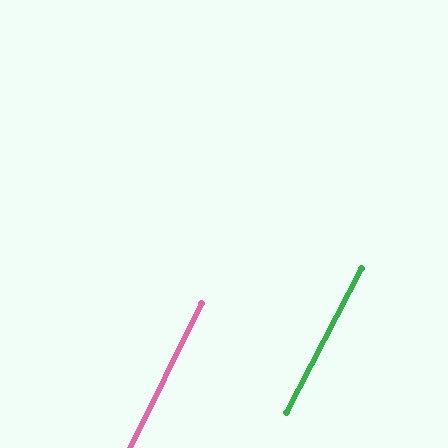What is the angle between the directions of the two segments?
Approximately 1 degree.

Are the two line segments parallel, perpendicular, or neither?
Parallel — their directions differ by only 0.9°.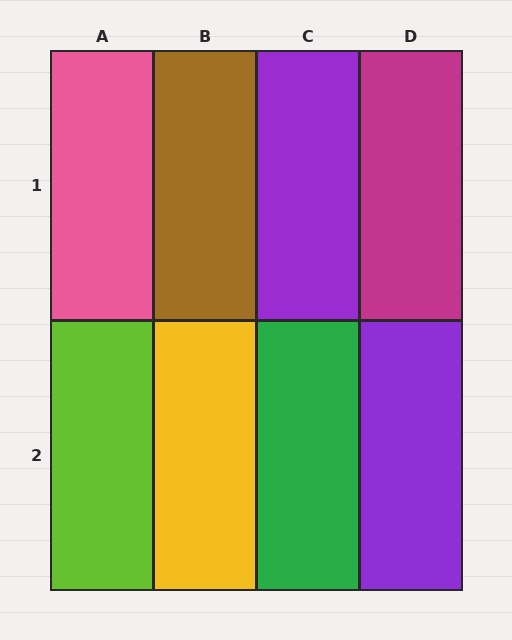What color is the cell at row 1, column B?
Brown.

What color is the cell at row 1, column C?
Purple.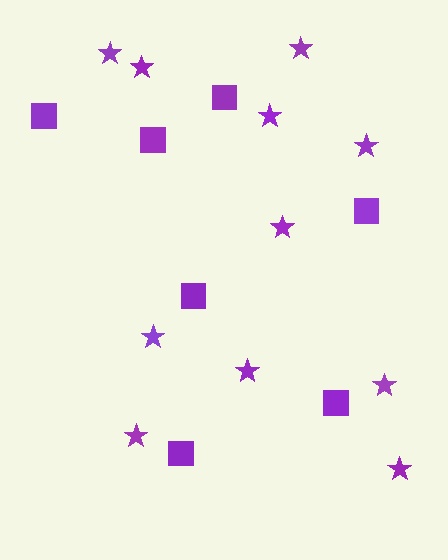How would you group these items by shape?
There are 2 groups: one group of squares (7) and one group of stars (11).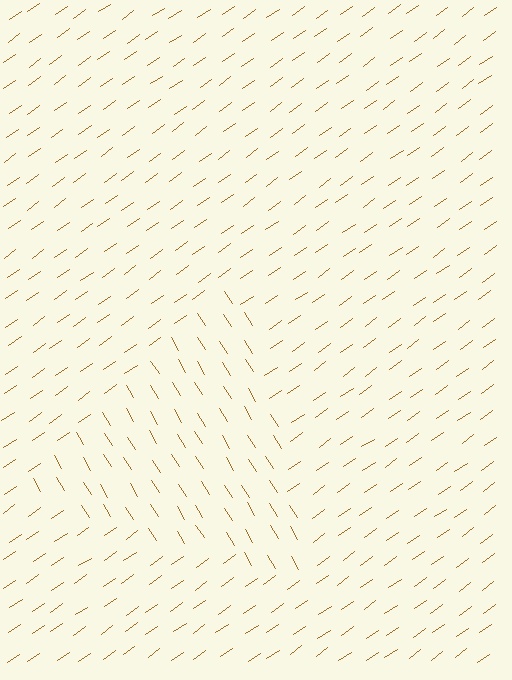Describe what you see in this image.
The image is filled with small brown line segments. A triangle region in the image has lines oriented differently from the surrounding lines, creating a visible texture boundary.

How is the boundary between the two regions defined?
The boundary is defined purely by a change in line orientation (approximately 87 degrees difference). All lines are the same color and thickness.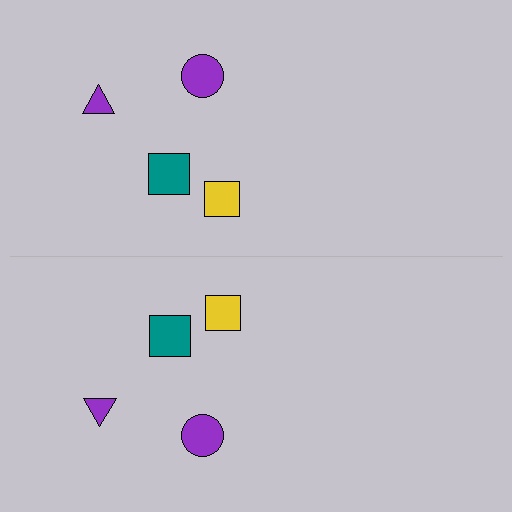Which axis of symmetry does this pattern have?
The pattern has a horizontal axis of symmetry running through the center of the image.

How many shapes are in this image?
There are 8 shapes in this image.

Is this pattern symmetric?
Yes, this pattern has bilateral (reflection) symmetry.